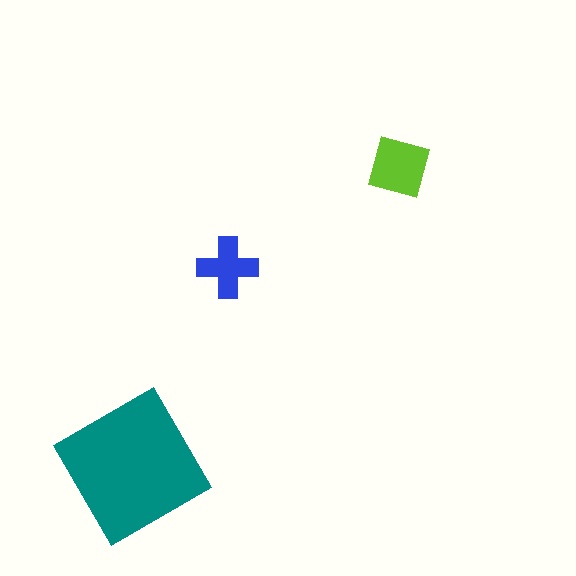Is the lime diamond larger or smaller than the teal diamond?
Smaller.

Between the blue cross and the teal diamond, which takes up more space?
The teal diamond.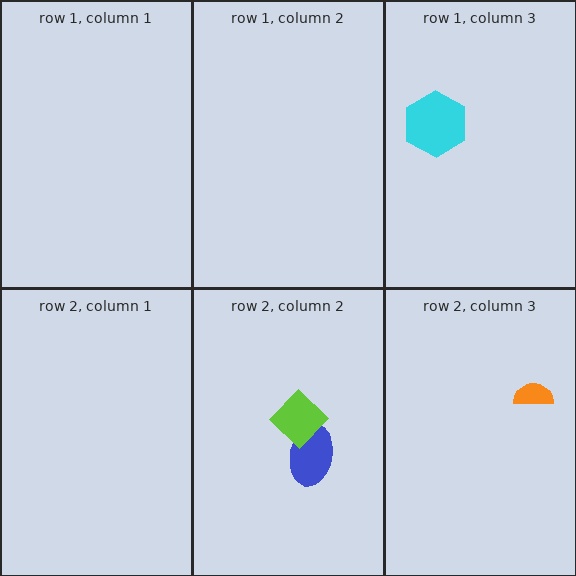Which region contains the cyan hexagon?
The row 1, column 3 region.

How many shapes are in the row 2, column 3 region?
1.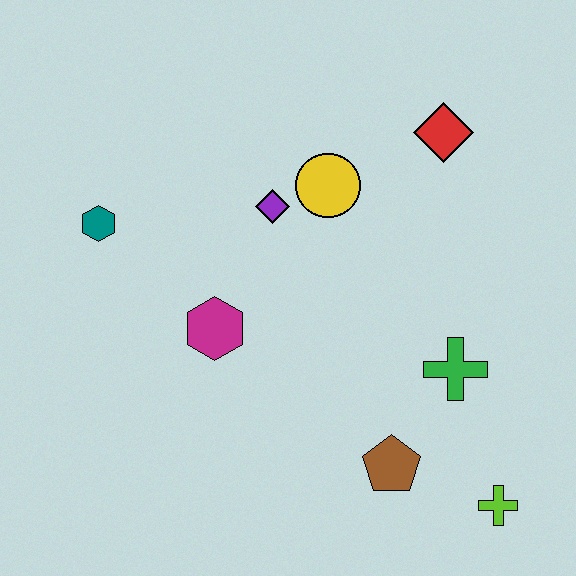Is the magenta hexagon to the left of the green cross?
Yes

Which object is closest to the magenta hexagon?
The purple diamond is closest to the magenta hexagon.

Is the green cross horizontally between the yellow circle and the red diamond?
No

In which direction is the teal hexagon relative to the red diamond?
The teal hexagon is to the left of the red diamond.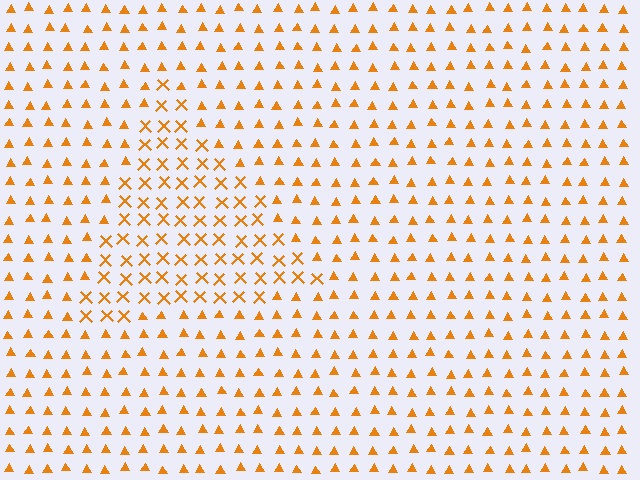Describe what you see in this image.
The image is filled with small orange elements arranged in a uniform grid. A triangle-shaped region contains X marks, while the surrounding area contains triangles. The boundary is defined purely by the change in element shape.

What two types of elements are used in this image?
The image uses X marks inside the triangle region and triangles outside it.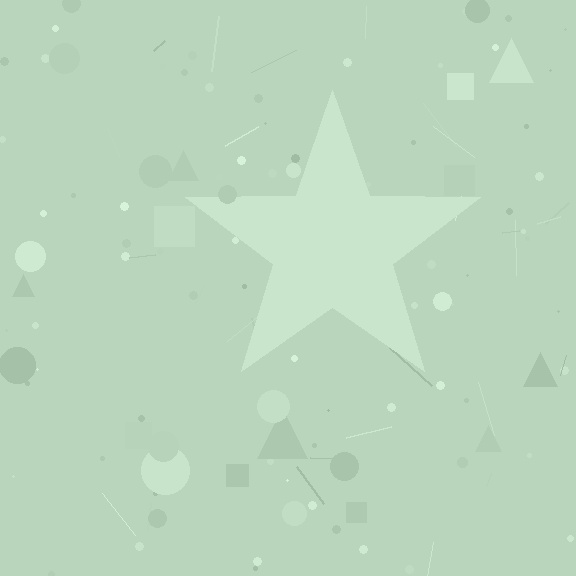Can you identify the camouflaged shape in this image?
The camouflaged shape is a star.